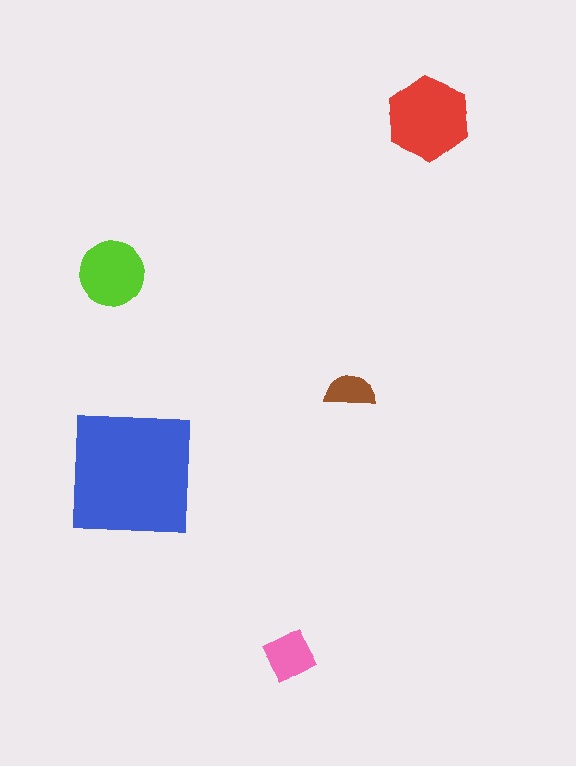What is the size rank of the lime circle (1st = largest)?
3rd.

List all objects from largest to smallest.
The blue square, the red hexagon, the lime circle, the pink diamond, the brown semicircle.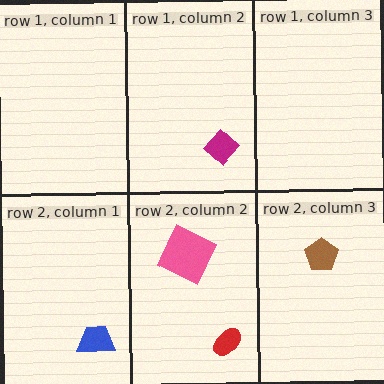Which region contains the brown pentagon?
The row 2, column 3 region.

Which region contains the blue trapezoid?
The row 2, column 1 region.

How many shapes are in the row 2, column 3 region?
1.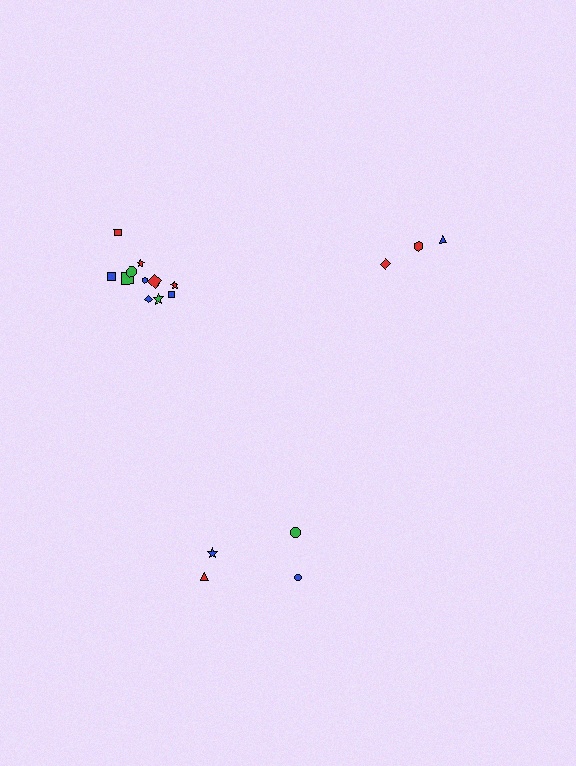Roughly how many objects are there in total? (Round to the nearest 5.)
Roughly 20 objects in total.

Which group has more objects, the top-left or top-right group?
The top-left group.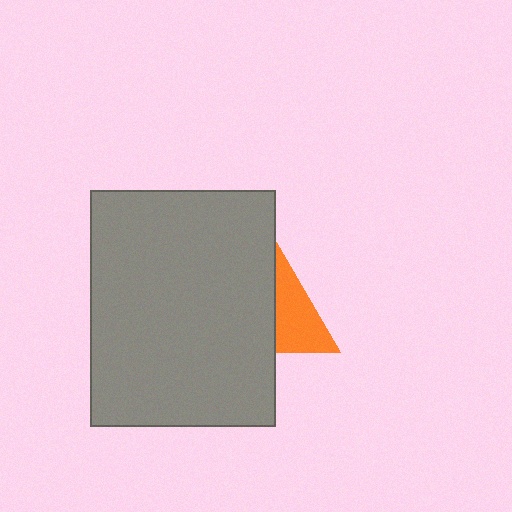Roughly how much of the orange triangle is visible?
About half of it is visible (roughly 46%).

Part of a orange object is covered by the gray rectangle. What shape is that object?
It is a triangle.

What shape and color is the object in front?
The object in front is a gray rectangle.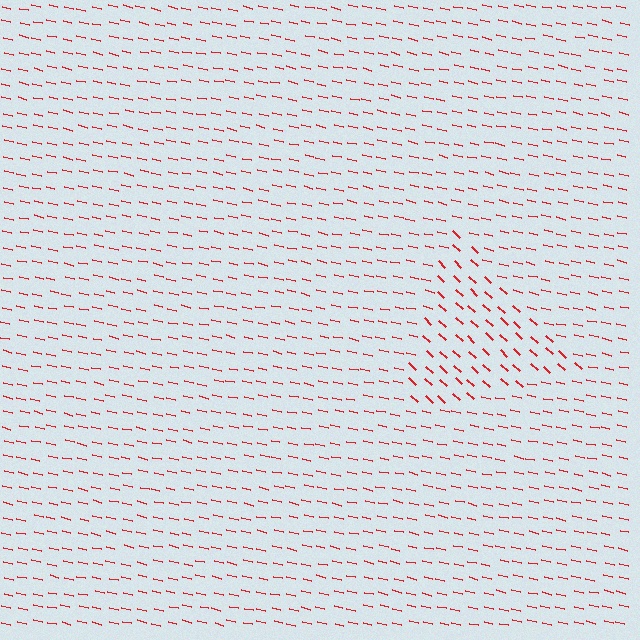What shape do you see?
I see a triangle.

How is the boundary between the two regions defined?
The boundary is defined purely by a change in line orientation (approximately 30 degrees difference). All lines are the same color and thickness.